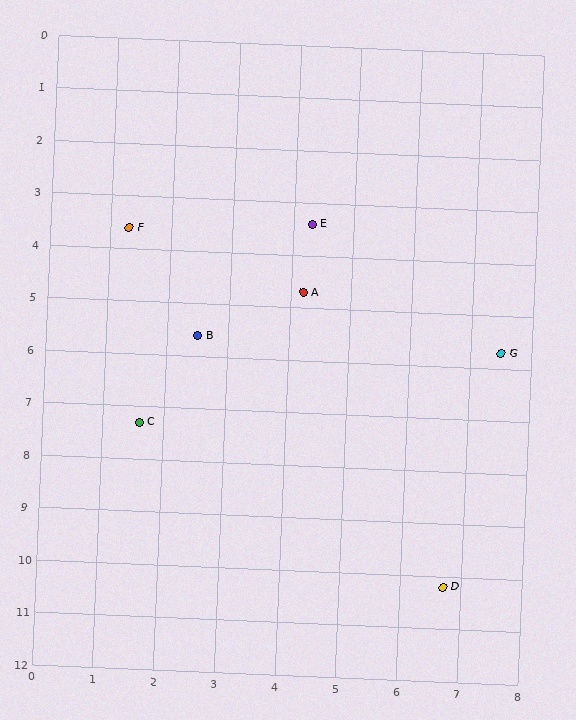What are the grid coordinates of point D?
Point D is at approximately (6.7, 10.2).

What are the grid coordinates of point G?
Point G is at approximately (7.5, 5.7).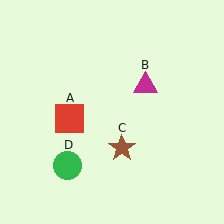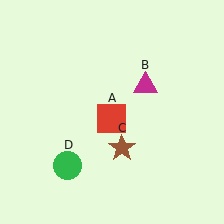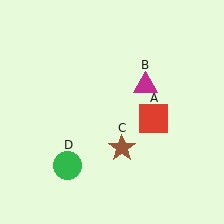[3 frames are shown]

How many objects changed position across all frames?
1 object changed position: red square (object A).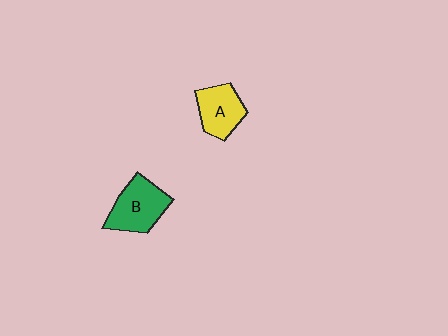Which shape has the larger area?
Shape B (green).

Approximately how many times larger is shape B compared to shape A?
Approximately 1.3 times.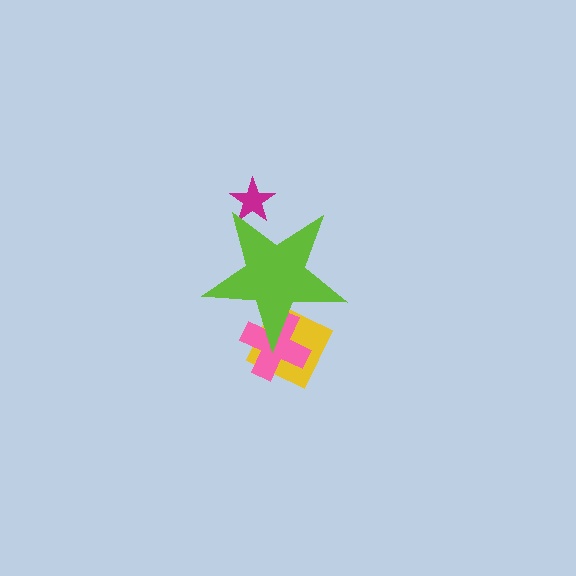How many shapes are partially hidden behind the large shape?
3 shapes are partially hidden.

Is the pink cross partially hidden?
Yes, the pink cross is partially hidden behind the lime star.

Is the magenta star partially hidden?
Yes, the magenta star is partially hidden behind the lime star.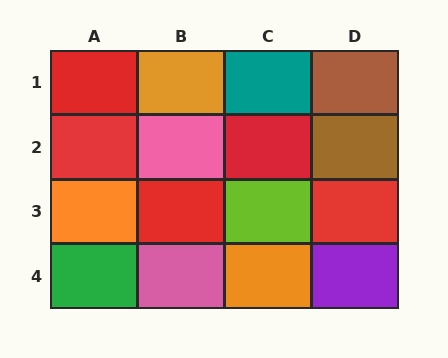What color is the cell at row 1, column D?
Brown.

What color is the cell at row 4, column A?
Green.